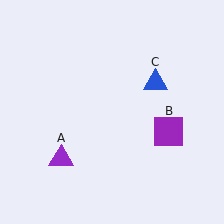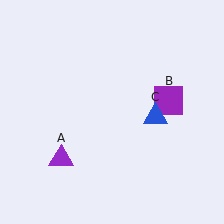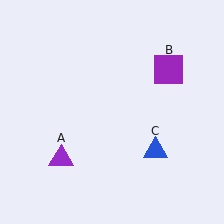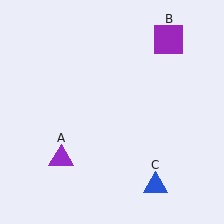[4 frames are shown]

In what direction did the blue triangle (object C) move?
The blue triangle (object C) moved down.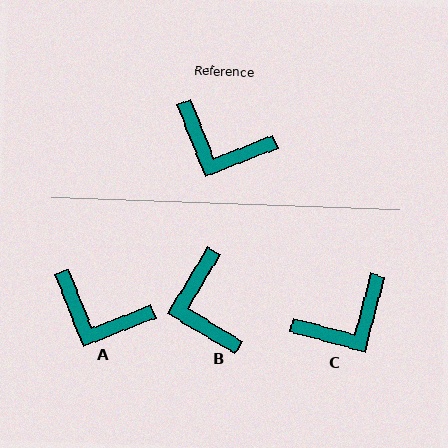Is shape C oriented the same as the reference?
No, it is off by about 54 degrees.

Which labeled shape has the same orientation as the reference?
A.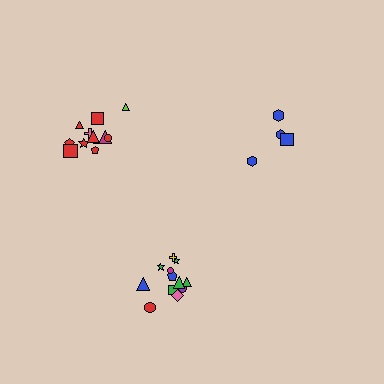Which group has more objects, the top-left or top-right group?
The top-left group.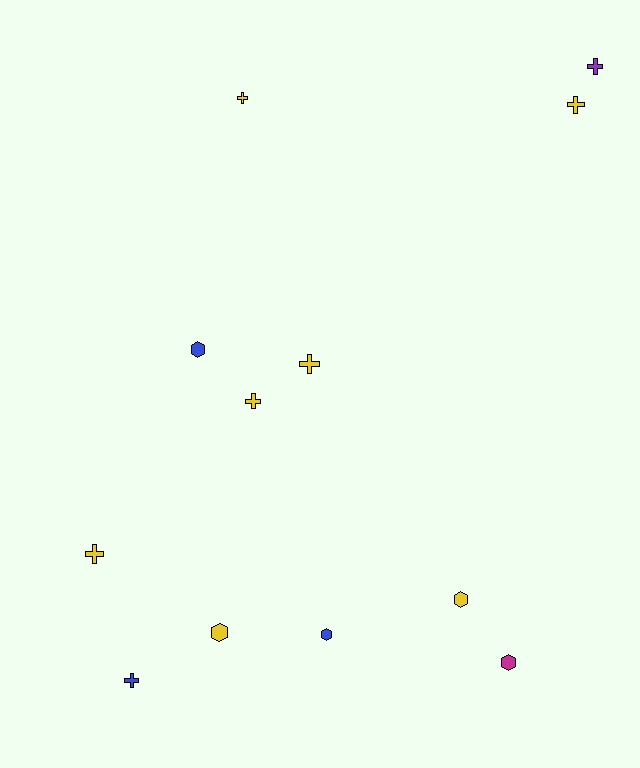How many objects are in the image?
There are 12 objects.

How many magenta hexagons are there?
There is 1 magenta hexagon.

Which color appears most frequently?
Yellow, with 7 objects.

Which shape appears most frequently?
Cross, with 7 objects.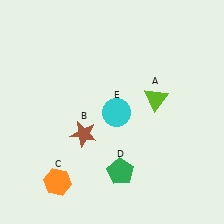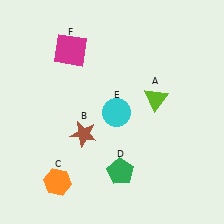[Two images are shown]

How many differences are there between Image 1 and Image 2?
There is 1 difference between the two images.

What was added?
A magenta square (F) was added in Image 2.